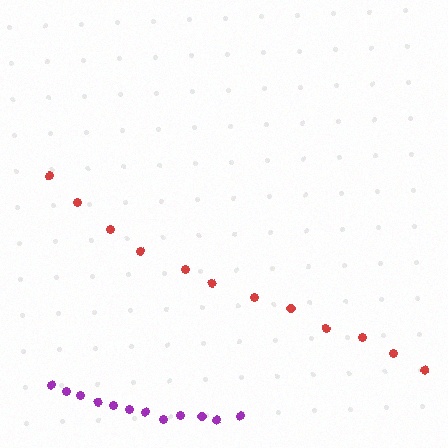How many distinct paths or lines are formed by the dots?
There are 2 distinct paths.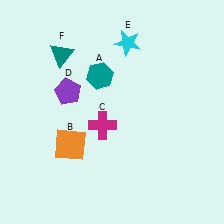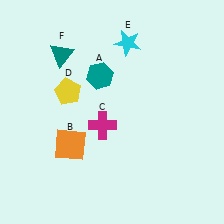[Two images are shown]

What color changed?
The pentagon (D) changed from purple in Image 1 to yellow in Image 2.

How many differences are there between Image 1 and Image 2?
There is 1 difference between the two images.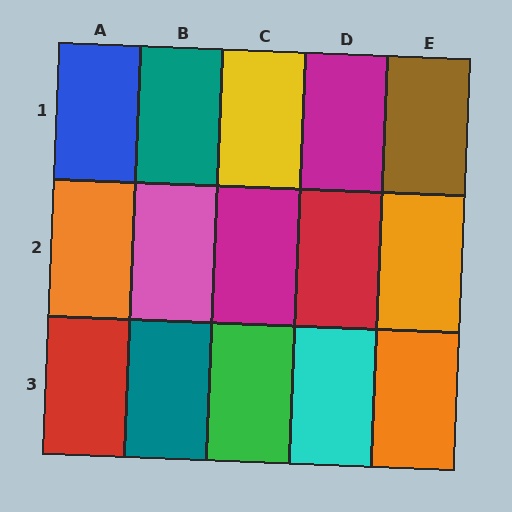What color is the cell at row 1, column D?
Magenta.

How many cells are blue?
1 cell is blue.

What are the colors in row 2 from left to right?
Orange, pink, magenta, red, orange.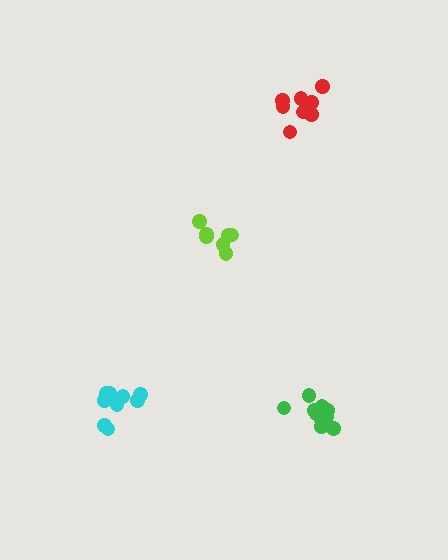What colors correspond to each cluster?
The clusters are colored: red, lime, green, cyan.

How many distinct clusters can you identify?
There are 4 distinct clusters.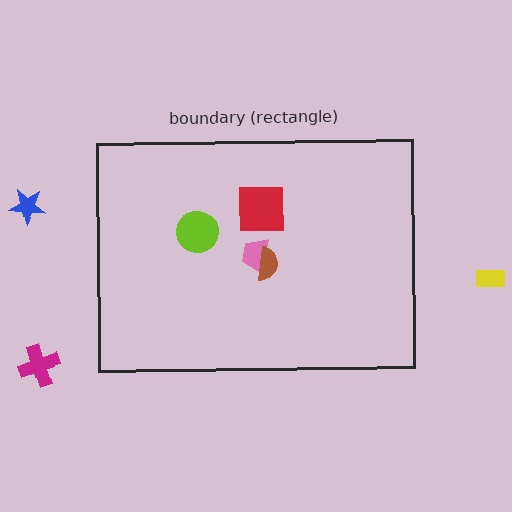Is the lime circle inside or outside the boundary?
Inside.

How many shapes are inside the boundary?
4 inside, 3 outside.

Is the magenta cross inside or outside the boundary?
Outside.